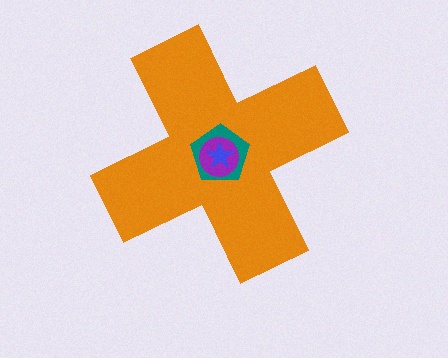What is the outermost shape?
The orange cross.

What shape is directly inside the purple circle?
The blue star.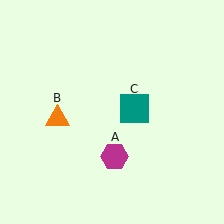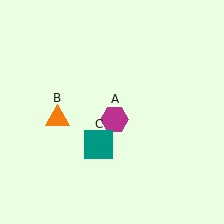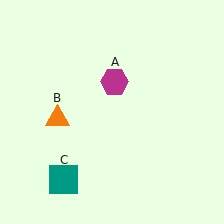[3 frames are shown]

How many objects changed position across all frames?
2 objects changed position: magenta hexagon (object A), teal square (object C).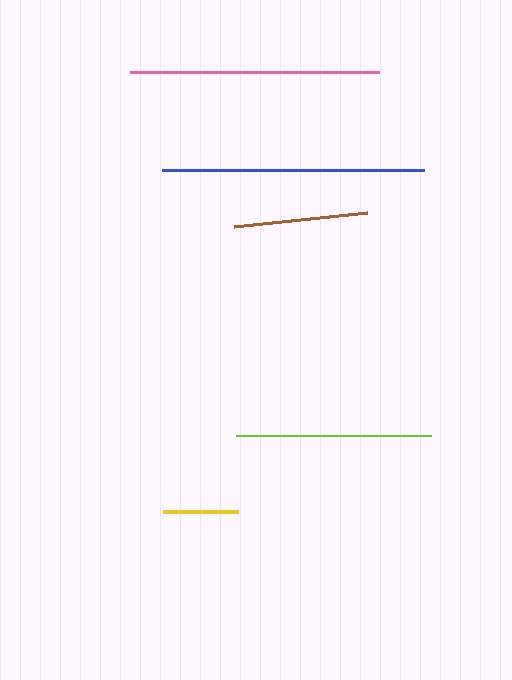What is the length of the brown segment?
The brown segment is approximately 134 pixels long.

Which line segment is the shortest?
The yellow line is the shortest at approximately 75 pixels.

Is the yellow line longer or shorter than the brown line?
The brown line is longer than the yellow line.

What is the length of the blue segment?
The blue segment is approximately 262 pixels long.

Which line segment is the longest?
The blue line is the longest at approximately 262 pixels.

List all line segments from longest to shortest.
From longest to shortest: blue, pink, lime, brown, yellow.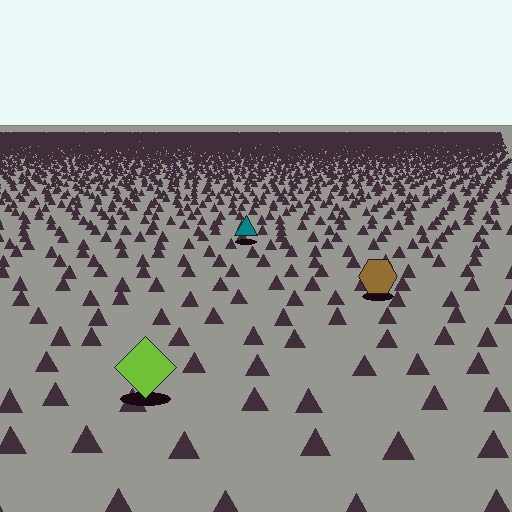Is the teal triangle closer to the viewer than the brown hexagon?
No. The brown hexagon is closer — you can tell from the texture gradient: the ground texture is coarser near it.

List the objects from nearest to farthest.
From nearest to farthest: the lime diamond, the brown hexagon, the teal triangle.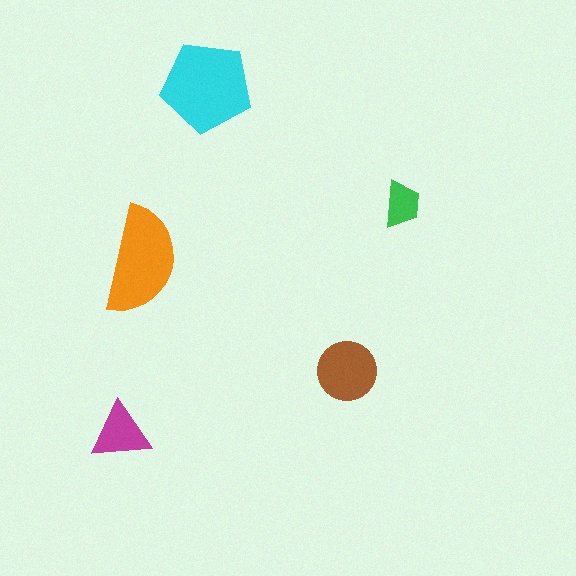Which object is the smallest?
The green trapezoid.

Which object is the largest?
The cyan pentagon.